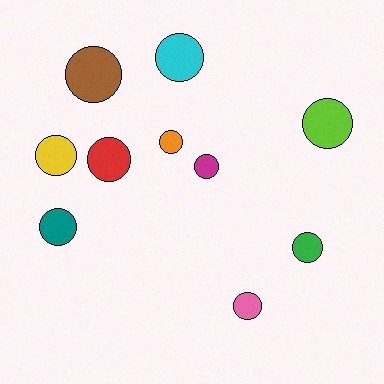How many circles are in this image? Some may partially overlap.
There are 10 circles.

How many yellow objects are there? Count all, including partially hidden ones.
There is 1 yellow object.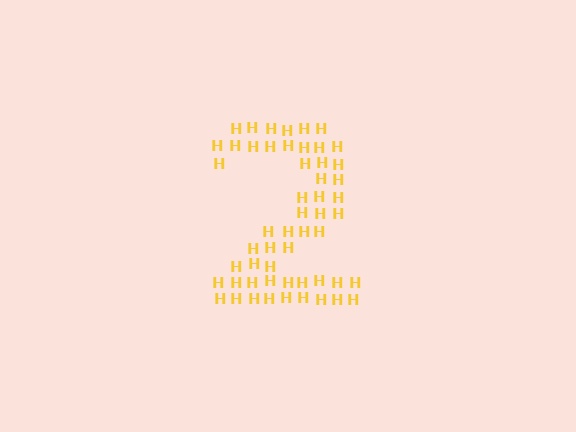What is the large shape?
The large shape is the digit 2.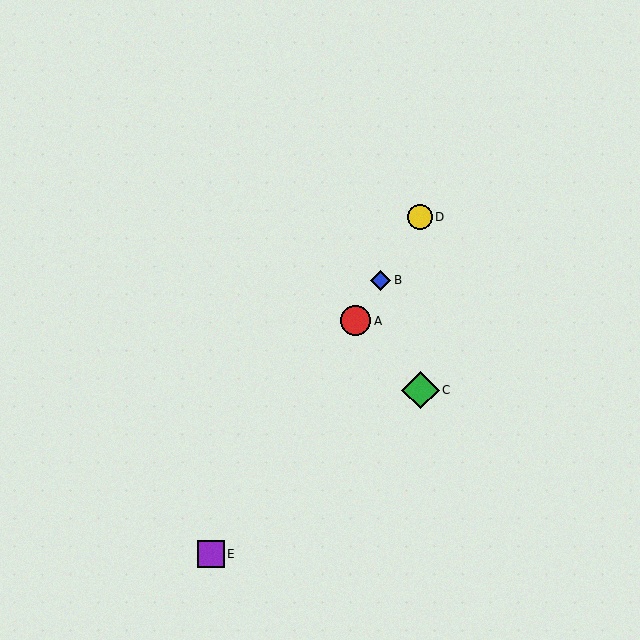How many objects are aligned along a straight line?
4 objects (A, B, D, E) are aligned along a straight line.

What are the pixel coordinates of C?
Object C is at (420, 390).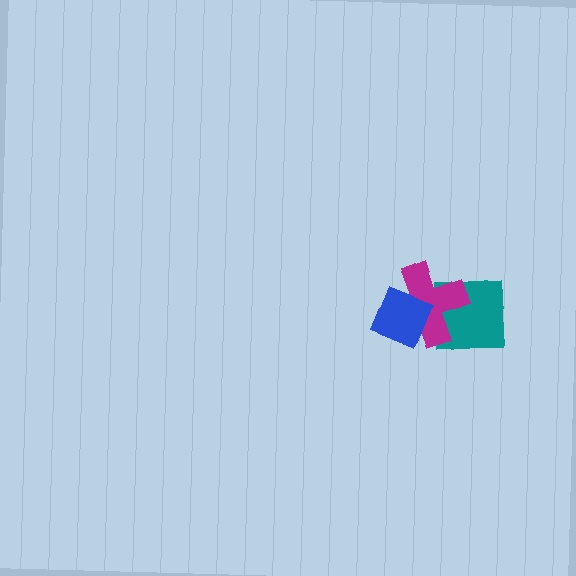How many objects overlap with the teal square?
2 objects overlap with the teal square.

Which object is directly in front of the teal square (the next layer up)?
The magenta cross is directly in front of the teal square.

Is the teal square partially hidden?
Yes, it is partially covered by another shape.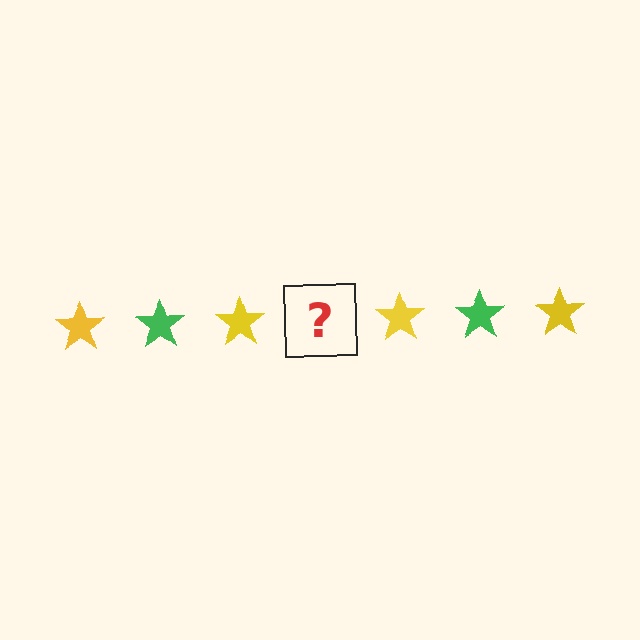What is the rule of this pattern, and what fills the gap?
The rule is that the pattern cycles through yellow, green stars. The gap should be filled with a green star.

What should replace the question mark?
The question mark should be replaced with a green star.